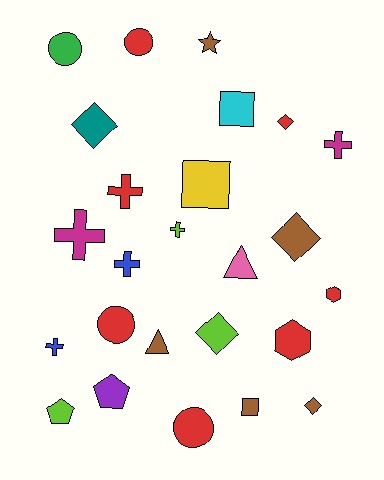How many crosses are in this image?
There are 6 crosses.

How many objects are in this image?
There are 25 objects.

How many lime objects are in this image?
There are 3 lime objects.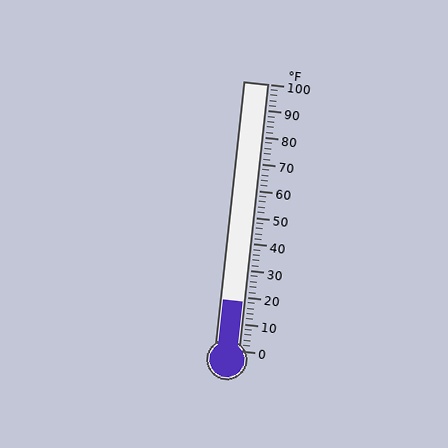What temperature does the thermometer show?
The thermometer shows approximately 18°F.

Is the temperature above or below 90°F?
The temperature is below 90°F.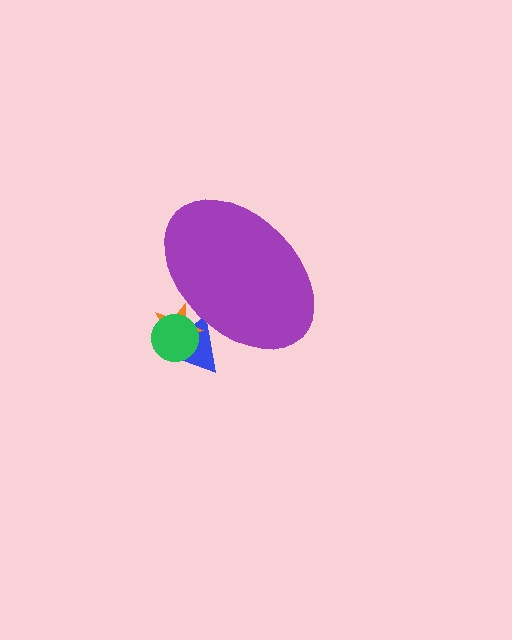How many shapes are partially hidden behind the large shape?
3 shapes are partially hidden.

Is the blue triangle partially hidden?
Yes, the blue triangle is partially hidden behind the purple ellipse.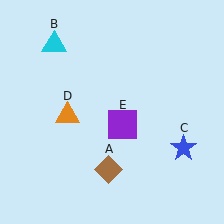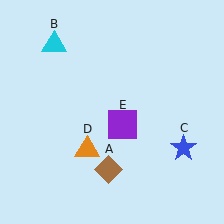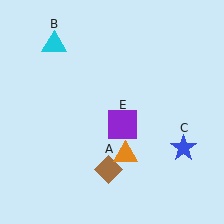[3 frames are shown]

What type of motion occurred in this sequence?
The orange triangle (object D) rotated counterclockwise around the center of the scene.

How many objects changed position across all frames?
1 object changed position: orange triangle (object D).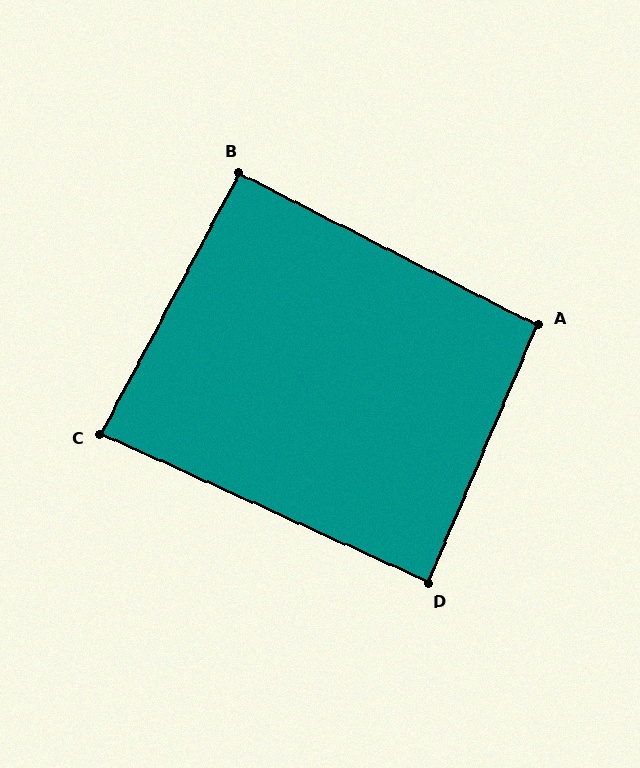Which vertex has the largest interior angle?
A, at approximately 94 degrees.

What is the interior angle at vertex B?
Approximately 91 degrees (approximately right).